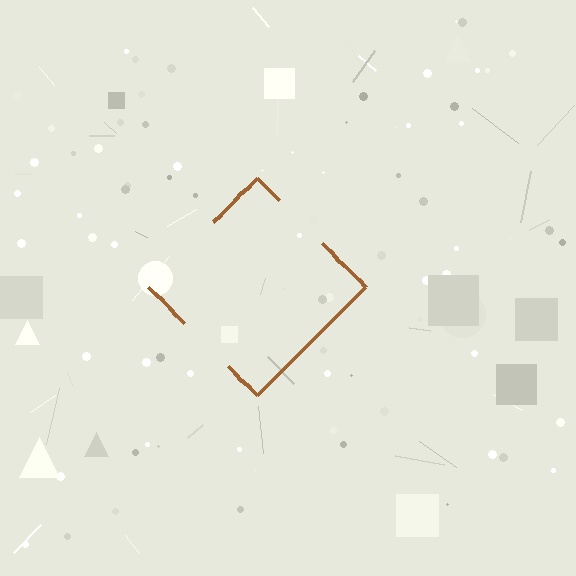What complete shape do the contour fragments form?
The contour fragments form a diamond.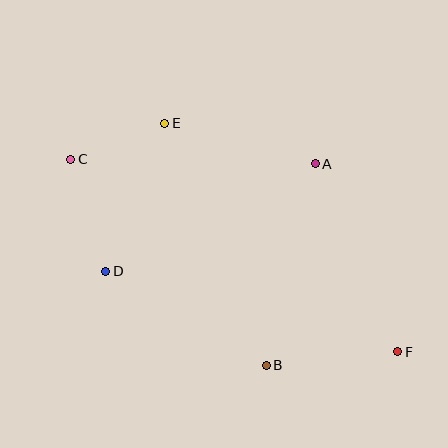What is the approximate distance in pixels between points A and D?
The distance between A and D is approximately 236 pixels.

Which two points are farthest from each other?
Points C and F are farthest from each other.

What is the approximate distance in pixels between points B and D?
The distance between B and D is approximately 186 pixels.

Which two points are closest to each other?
Points C and E are closest to each other.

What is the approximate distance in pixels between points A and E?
The distance between A and E is approximately 156 pixels.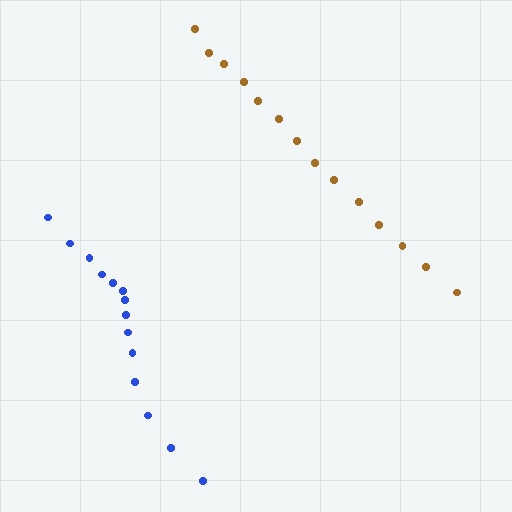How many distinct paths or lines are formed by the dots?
There are 2 distinct paths.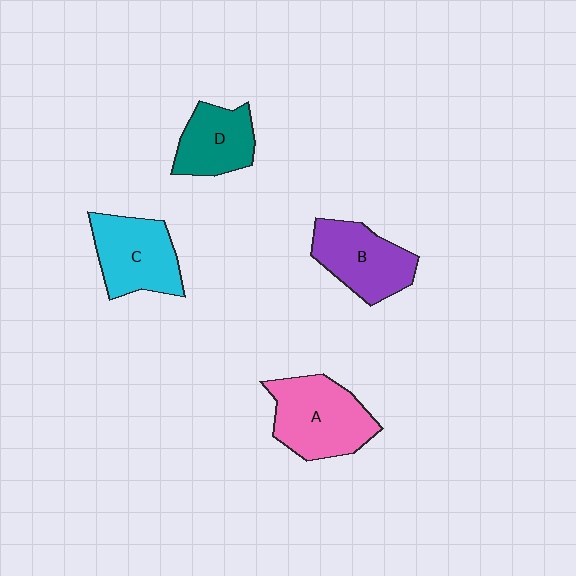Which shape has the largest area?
Shape A (pink).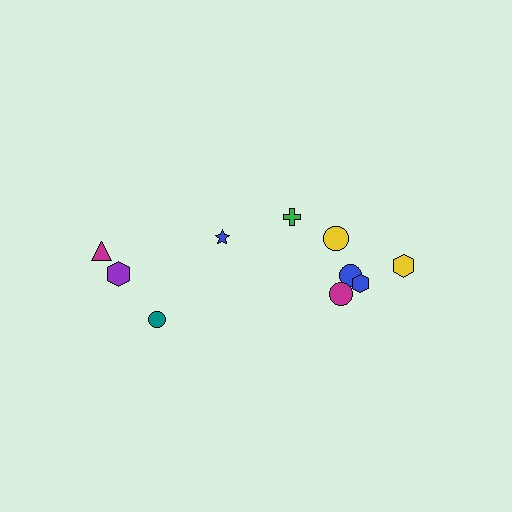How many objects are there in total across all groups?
There are 10 objects.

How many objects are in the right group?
There are 6 objects.